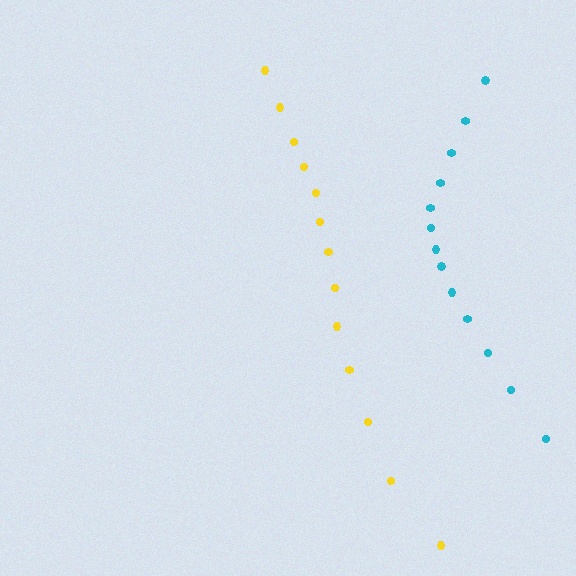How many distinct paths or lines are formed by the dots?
There are 2 distinct paths.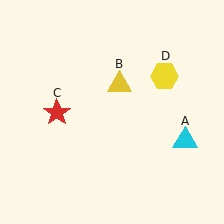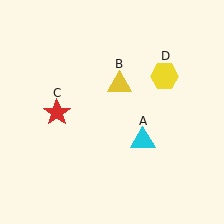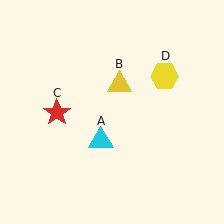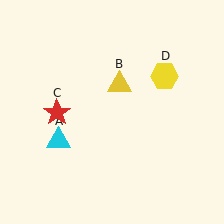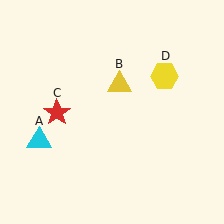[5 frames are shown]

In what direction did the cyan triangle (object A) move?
The cyan triangle (object A) moved left.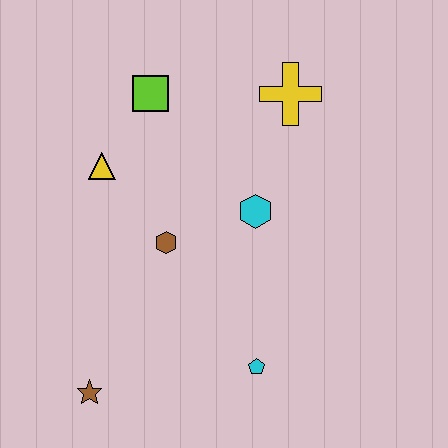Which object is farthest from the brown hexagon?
The yellow cross is farthest from the brown hexagon.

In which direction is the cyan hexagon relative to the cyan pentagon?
The cyan hexagon is above the cyan pentagon.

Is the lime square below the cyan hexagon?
No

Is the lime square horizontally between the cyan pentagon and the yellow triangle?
Yes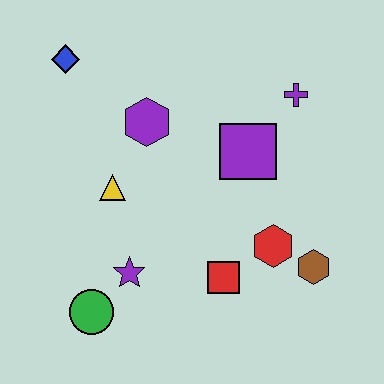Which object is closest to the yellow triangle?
The purple hexagon is closest to the yellow triangle.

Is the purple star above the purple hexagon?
No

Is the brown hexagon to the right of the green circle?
Yes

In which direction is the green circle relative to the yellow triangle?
The green circle is below the yellow triangle.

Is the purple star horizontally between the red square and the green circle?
Yes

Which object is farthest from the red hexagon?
The blue diamond is farthest from the red hexagon.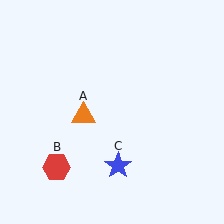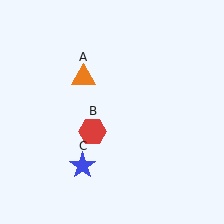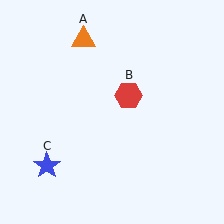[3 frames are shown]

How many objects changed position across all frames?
3 objects changed position: orange triangle (object A), red hexagon (object B), blue star (object C).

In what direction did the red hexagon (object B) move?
The red hexagon (object B) moved up and to the right.